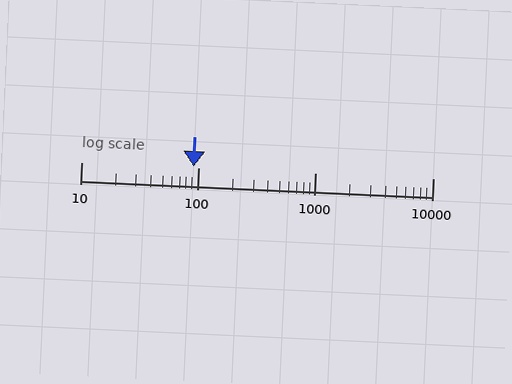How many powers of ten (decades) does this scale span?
The scale spans 3 decades, from 10 to 10000.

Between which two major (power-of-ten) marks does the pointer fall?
The pointer is between 10 and 100.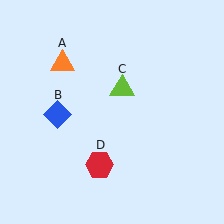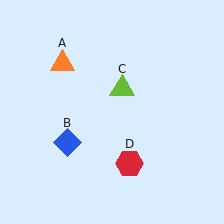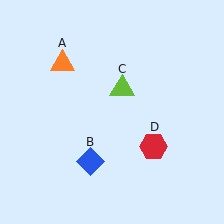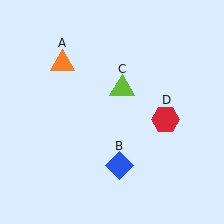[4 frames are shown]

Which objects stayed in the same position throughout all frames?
Orange triangle (object A) and lime triangle (object C) remained stationary.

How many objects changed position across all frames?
2 objects changed position: blue diamond (object B), red hexagon (object D).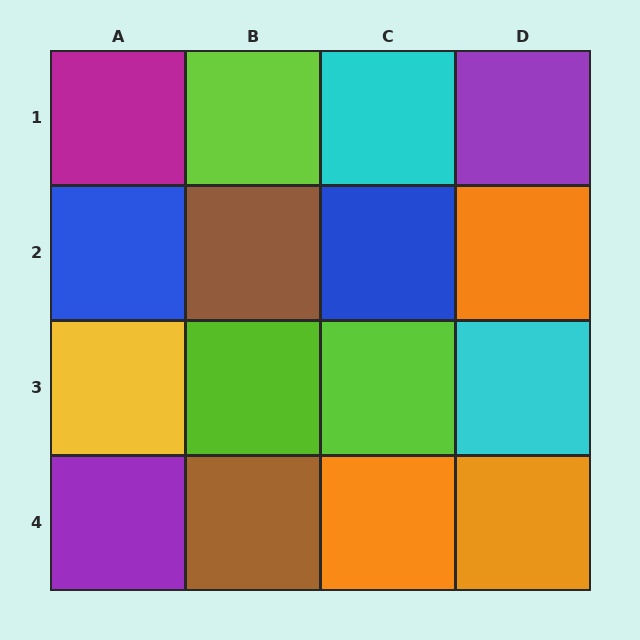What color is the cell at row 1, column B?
Lime.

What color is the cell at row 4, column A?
Purple.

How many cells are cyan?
2 cells are cyan.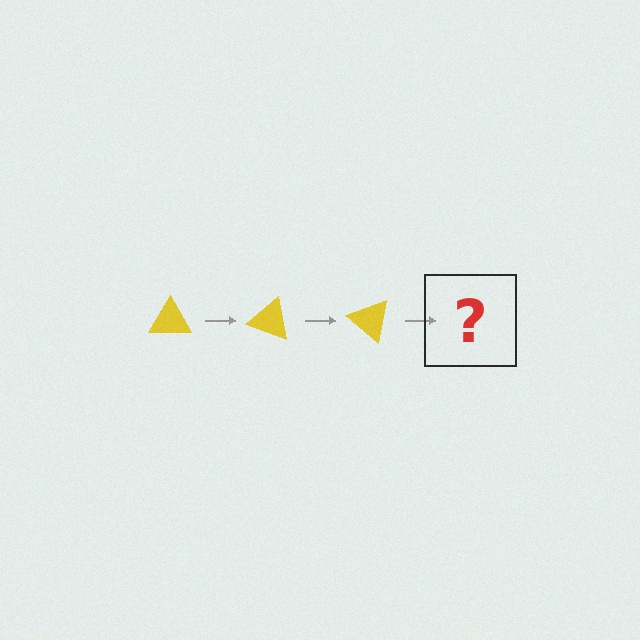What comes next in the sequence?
The next element should be a yellow triangle rotated 60 degrees.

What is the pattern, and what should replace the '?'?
The pattern is that the triangle rotates 20 degrees each step. The '?' should be a yellow triangle rotated 60 degrees.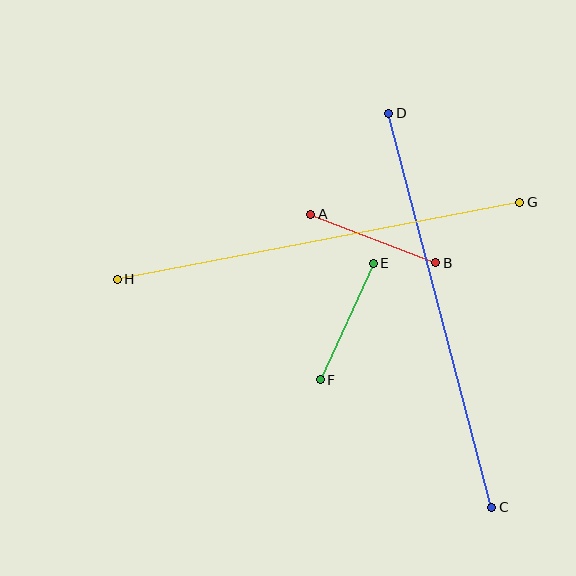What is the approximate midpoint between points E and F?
The midpoint is at approximately (347, 321) pixels.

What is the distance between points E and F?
The distance is approximately 128 pixels.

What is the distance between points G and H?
The distance is approximately 410 pixels.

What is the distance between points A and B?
The distance is approximately 134 pixels.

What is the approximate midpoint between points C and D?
The midpoint is at approximately (440, 310) pixels.